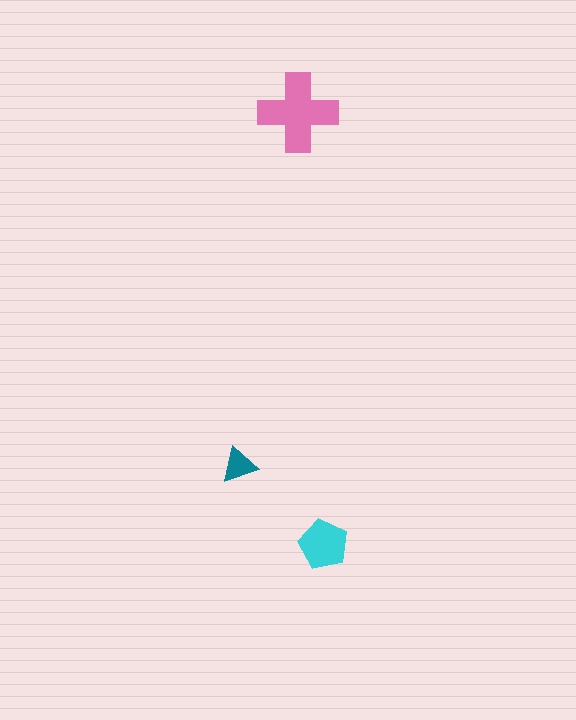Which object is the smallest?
The teal triangle.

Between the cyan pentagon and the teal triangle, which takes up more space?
The cyan pentagon.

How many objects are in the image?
There are 3 objects in the image.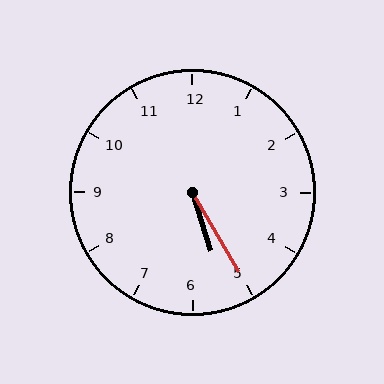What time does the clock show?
5:25.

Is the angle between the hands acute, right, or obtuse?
It is acute.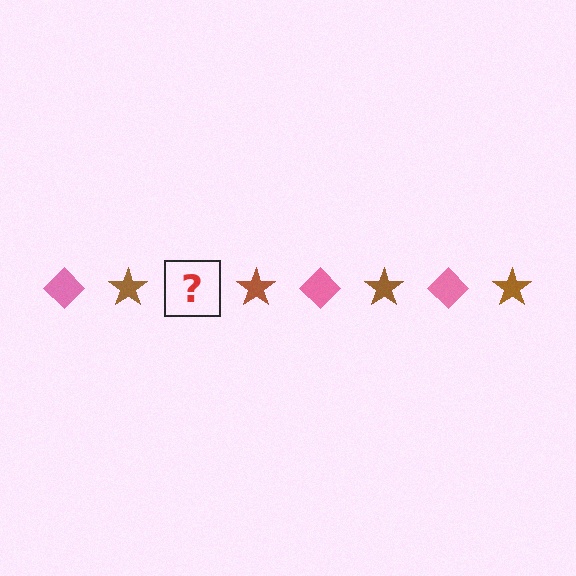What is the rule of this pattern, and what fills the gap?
The rule is that the pattern alternates between pink diamond and brown star. The gap should be filled with a pink diamond.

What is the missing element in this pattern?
The missing element is a pink diamond.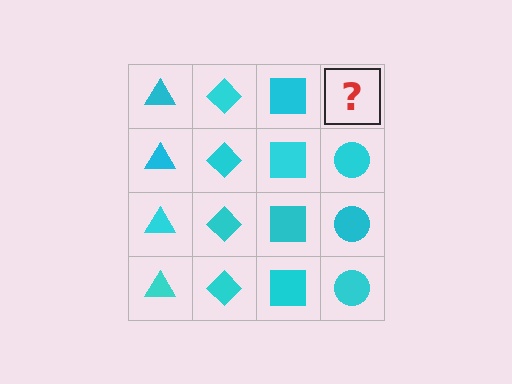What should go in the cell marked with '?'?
The missing cell should contain a cyan circle.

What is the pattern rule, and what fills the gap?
The rule is that each column has a consistent shape. The gap should be filled with a cyan circle.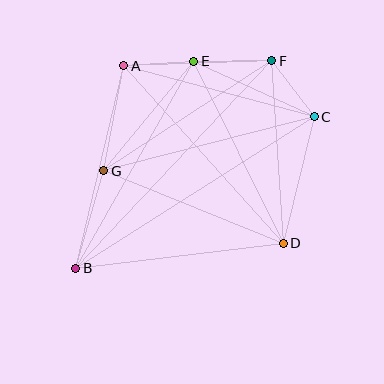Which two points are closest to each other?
Points A and E are closest to each other.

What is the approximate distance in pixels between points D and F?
The distance between D and F is approximately 183 pixels.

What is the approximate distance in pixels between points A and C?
The distance between A and C is approximately 197 pixels.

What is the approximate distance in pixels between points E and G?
The distance between E and G is approximately 141 pixels.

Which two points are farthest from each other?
Points B and F are farthest from each other.